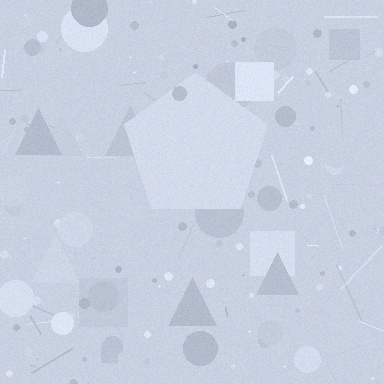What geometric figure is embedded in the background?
A pentagon is embedded in the background.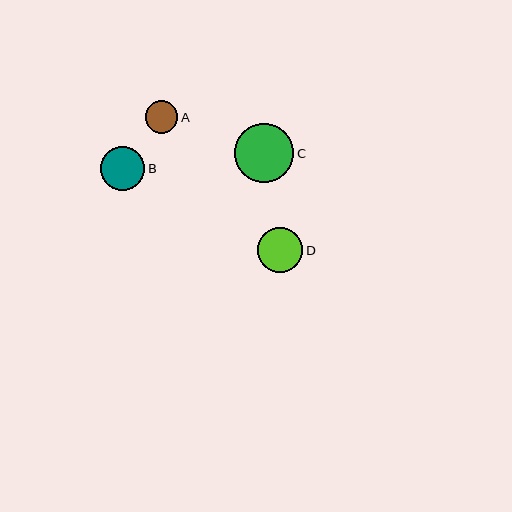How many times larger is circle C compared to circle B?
Circle C is approximately 1.3 times the size of circle B.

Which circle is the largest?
Circle C is the largest with a size of approximately 59 pixels.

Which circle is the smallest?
Circle A is the smallest with a size of approximately 32 pixels.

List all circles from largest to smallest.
From largest to smallest: C, D, B, A.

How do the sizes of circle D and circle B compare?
Circle D and circle B are approximately the same size.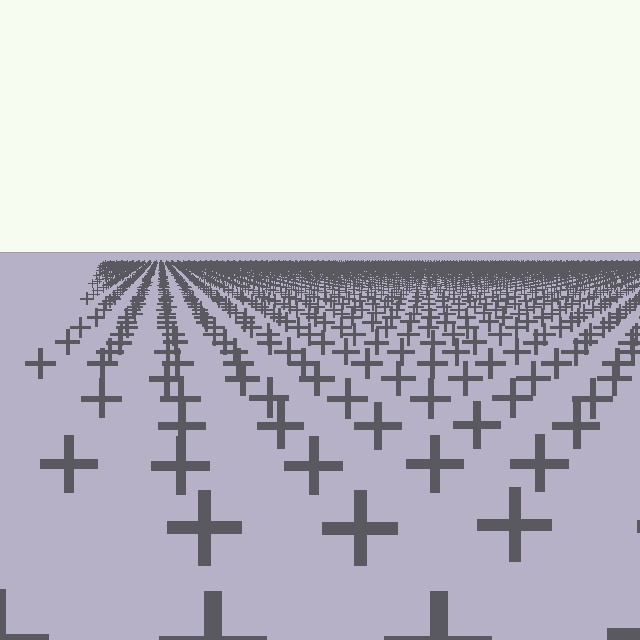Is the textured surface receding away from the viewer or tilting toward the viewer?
The surface is receding away from the viewer. Texture elements get smaller and denser toward the top.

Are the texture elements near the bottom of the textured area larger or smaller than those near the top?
Larger. Near the bottom, elements are closer to the viewer and appear at a bigger on-screen size.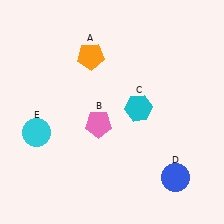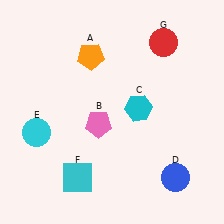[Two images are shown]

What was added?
A cyan square (F), a red circle (G) were added in Image 2.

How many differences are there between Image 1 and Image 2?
There are 2 differences between the two images.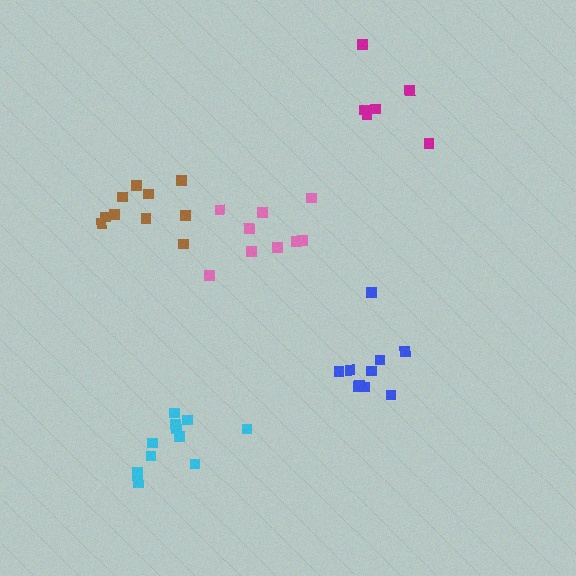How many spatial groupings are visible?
There are 5 spatial groupings.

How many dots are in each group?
Group 1: 9 dots, Group 2: 6 dots, Group 3: 10 dots, Group 4: 10 dots, Group 5: 11 dots (46 total).